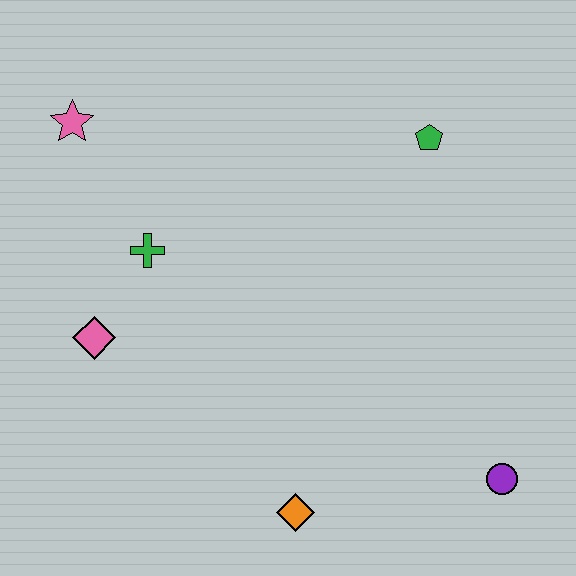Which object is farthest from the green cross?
The purple circle is farthest from the green cross.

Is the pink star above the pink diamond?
Yes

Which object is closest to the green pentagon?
The green cross is closest to the green pentagon.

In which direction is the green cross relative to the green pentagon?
The green cross is to the left of the green pentagon.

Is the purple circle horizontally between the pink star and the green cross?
No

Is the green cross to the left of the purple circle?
Yes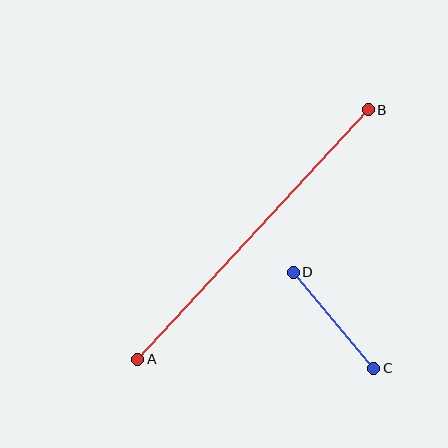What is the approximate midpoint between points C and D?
The midpoint is at approximately (333, 320) pixels.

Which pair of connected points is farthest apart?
Points A and B are farthest apart.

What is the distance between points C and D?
The distance is approximately 125 pixels.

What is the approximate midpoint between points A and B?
The midpoint is at approximately (253, 235) pixels.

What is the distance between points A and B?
The distance is approximately 340 pixels.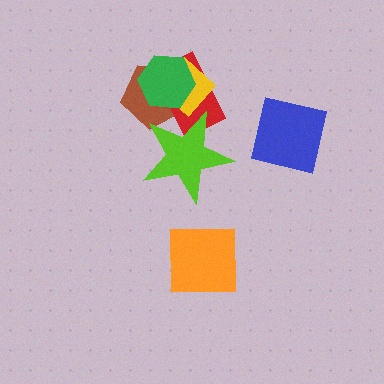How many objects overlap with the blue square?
0 objects overlap with the blue square.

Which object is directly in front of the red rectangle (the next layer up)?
The yellow diamond is directly in front of the red rectangle.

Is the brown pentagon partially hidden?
Yes, it is partially covered by another shape.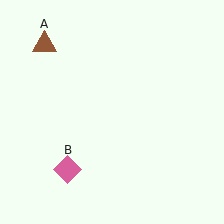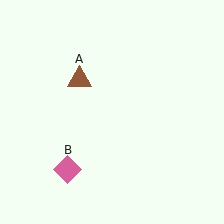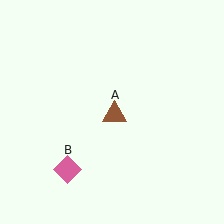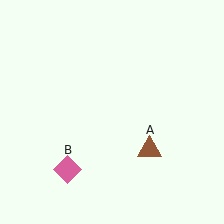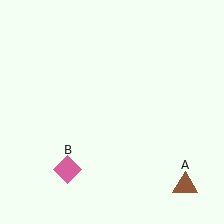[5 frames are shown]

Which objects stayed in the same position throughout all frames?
Pink diamond (object B) remained stationary.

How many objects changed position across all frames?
1 object changed position: brown triangle (object A).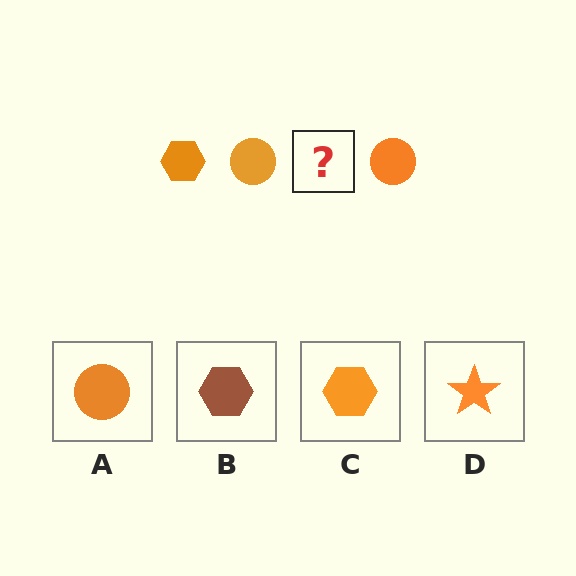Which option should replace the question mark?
Option C.